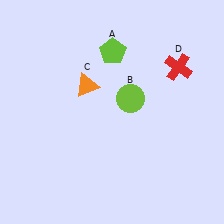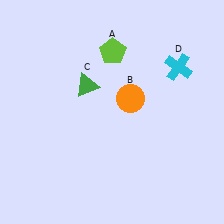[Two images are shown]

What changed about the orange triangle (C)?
In Image 1, C is orange. In Image 2, it changed to green.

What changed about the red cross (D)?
In Image 1, D is red. In Image 2, it changed to cyan.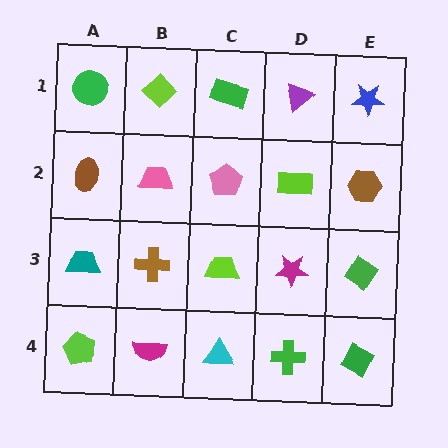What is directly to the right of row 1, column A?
A lime diamond.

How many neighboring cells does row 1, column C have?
3.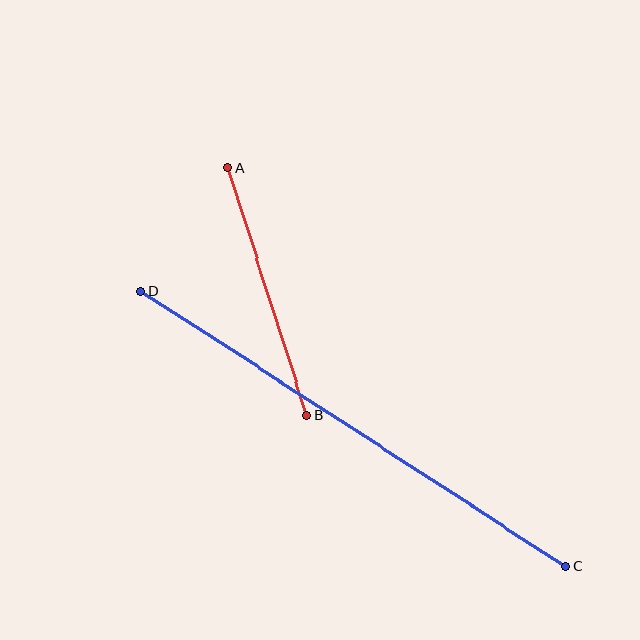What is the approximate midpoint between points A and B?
The midpoint is at approximately (267, 292) pixels.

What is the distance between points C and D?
The distance is approximately 506 pixels.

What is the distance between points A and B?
The distance is approximately 259 pixels.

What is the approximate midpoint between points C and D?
The midpoint is at approximately (353, 428) pixels.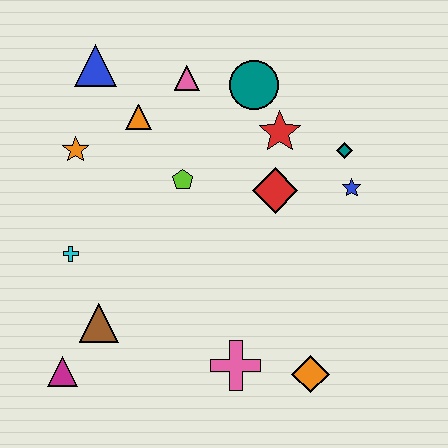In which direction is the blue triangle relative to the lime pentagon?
The blue triangle is above the lime pentagon.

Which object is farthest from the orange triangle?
The orange diamond is farthest from the orange triangle.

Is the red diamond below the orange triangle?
Yes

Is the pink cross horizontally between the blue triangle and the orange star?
No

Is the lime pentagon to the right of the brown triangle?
Yes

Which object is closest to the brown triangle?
The magenta triangle is closest to the brown triangle.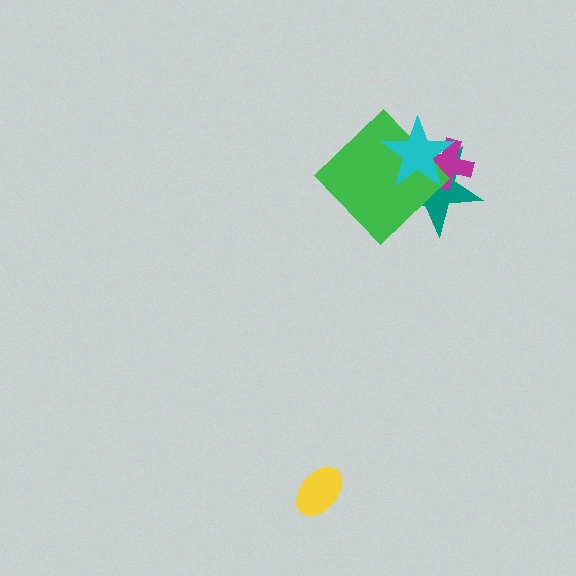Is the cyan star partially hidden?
No, no other shape covers it.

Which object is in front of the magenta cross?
The cyan star is in front of the magenta cross.